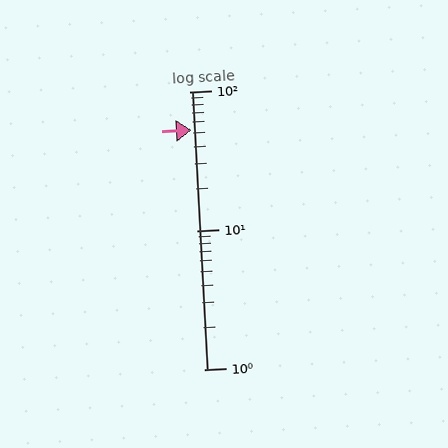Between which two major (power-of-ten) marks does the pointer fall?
The pointer is between 10 and 100.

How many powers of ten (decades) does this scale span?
The scale spans 2 decades, from 1 to 100.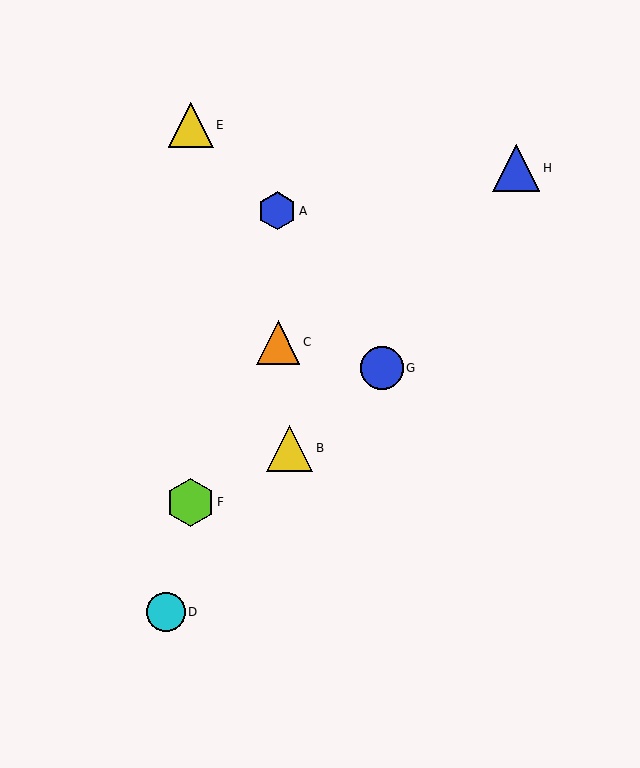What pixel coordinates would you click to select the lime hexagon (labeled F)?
Click at (190, 502) to select the lime hexagon F.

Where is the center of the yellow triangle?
The center of the yellow triangle is at (289, 448).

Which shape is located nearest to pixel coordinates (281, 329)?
The orange triangle (labeled C) at (278, 342) is nearest to that location.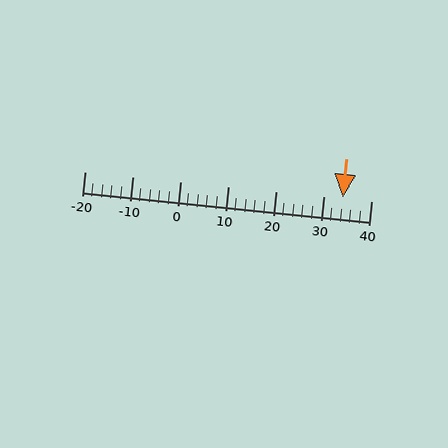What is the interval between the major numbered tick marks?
The major tick marks are spaced 10 units apart.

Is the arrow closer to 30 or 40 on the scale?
The arrow is closer to 30.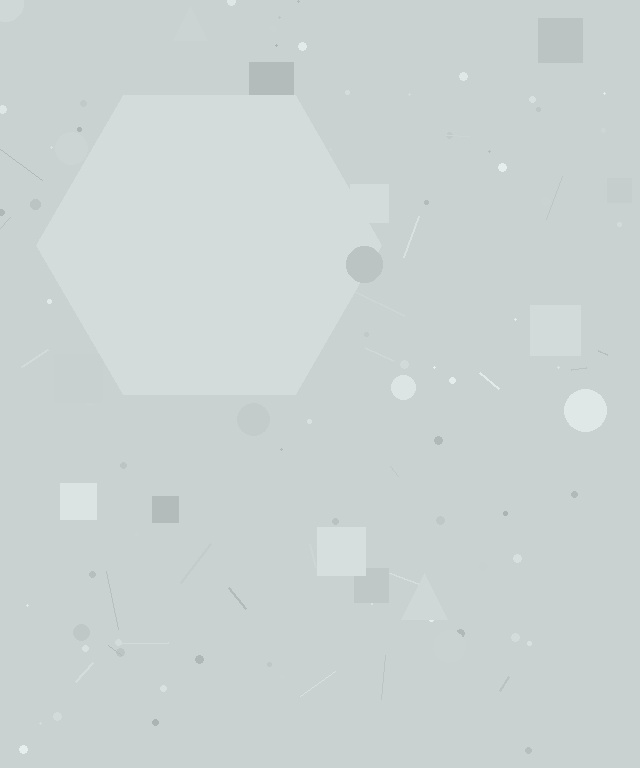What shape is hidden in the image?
A hexagon is hidden in the image.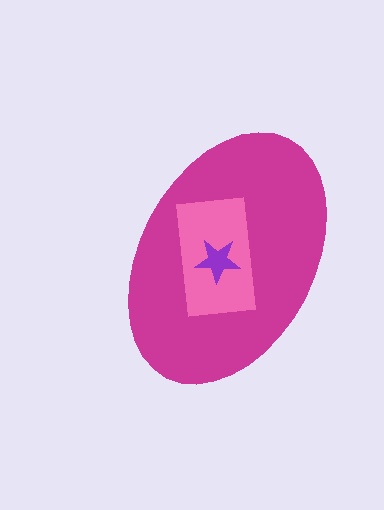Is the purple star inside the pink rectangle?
Yes.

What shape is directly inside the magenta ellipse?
The pink rectangle.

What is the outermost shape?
The magenta ellipse.